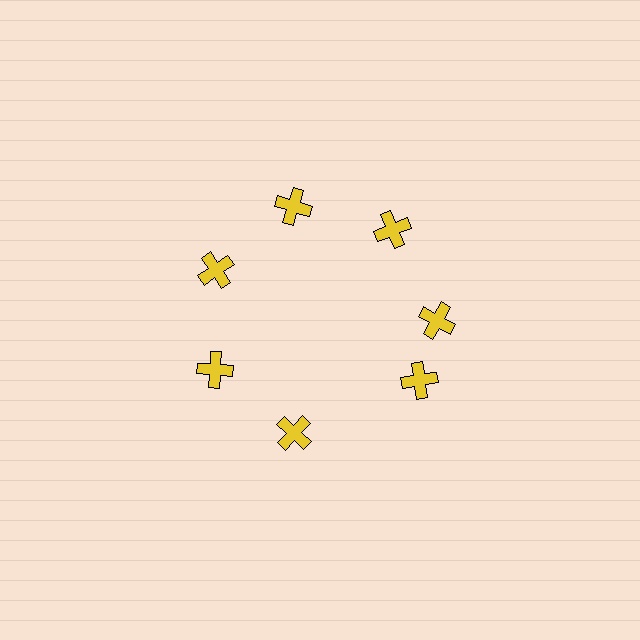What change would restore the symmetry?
The symmetry would be restored by rotating it back into even spacing with its neighbors so that all 7 crosses sit at equal angles and equal distance from the center.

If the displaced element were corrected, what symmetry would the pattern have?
It would have 7-fold rotational symmetry — the pattern would map onto itself every 51 degrees.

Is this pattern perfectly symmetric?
No. The 7 yellow crosses are arranged in a ring, but one element near the 5 o'clock position is rotated out of alignment along the ring, breaking the 7-fold rotational symmetry.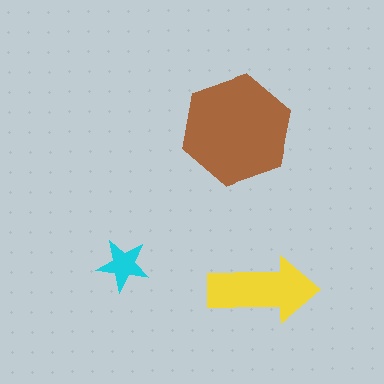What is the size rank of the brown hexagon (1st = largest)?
1st.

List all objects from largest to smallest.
The brown hexagon, the yellow arrow, the cyan star.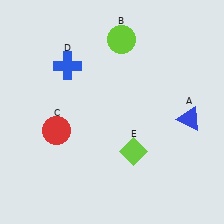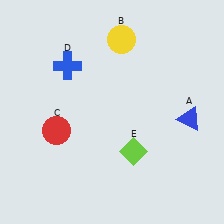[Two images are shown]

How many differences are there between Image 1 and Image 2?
There is 1 difference between the two images.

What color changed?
The circle (B) changed from lime in Image 1 to yellow in Image 2.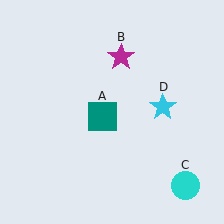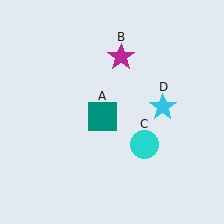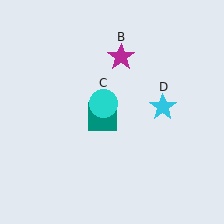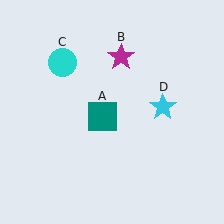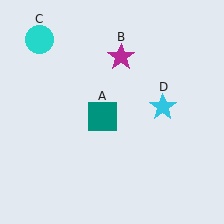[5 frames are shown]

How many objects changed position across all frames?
1 object changed position: cyan circle (object C).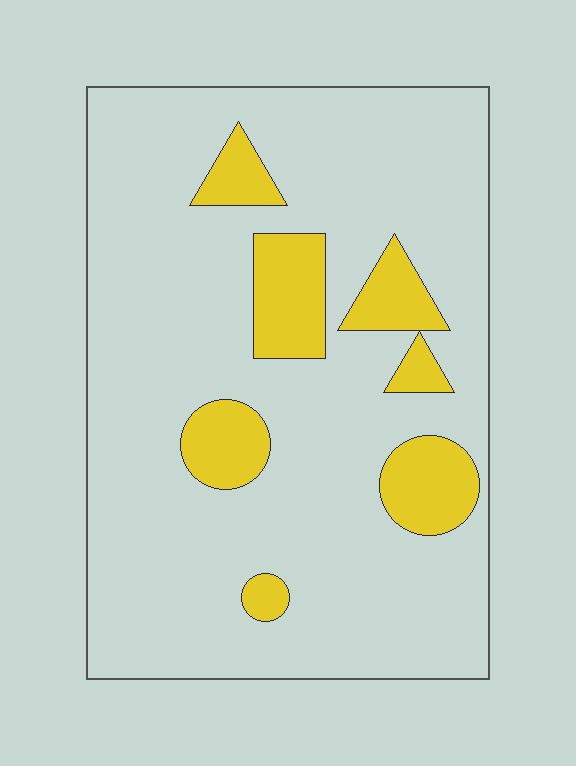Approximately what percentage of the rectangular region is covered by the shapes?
Approximately 15%.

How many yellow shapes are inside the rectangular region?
7.